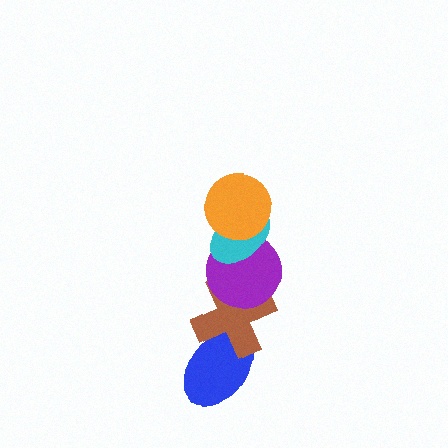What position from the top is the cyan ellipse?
The cyan ellipse is 2nd from the top.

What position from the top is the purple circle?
The purple circle is 3rd from the top.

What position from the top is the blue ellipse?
The blue ellipse is 5th from the top.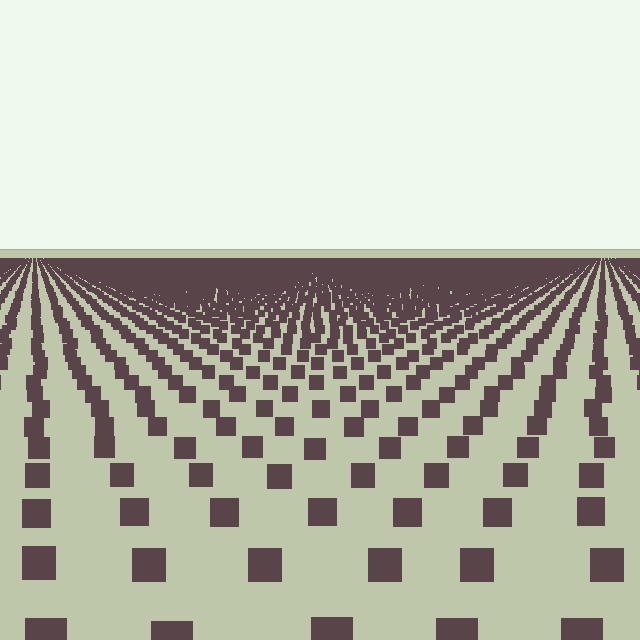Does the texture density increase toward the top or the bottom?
Density increases toward the top.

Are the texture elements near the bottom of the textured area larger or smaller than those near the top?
Larger. Near the bottom, elements are closer to the viewer and appear at a bigger on-screen size.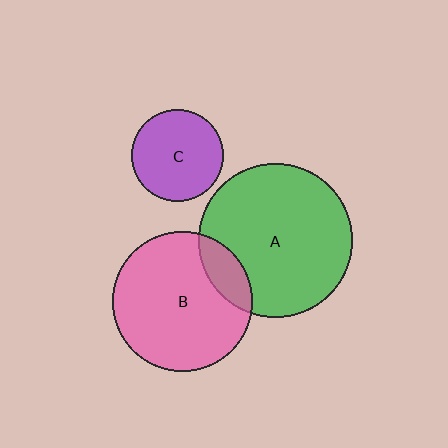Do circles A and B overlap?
Yes.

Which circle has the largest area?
Circle A (green).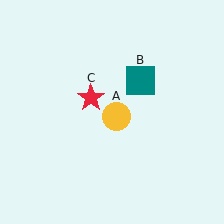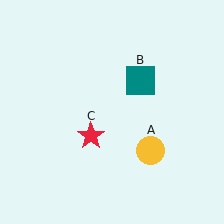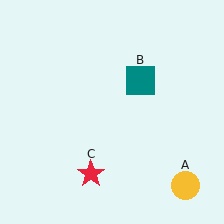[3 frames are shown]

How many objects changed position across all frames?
2 objects changed position: yellow circle (object A), red star (object C).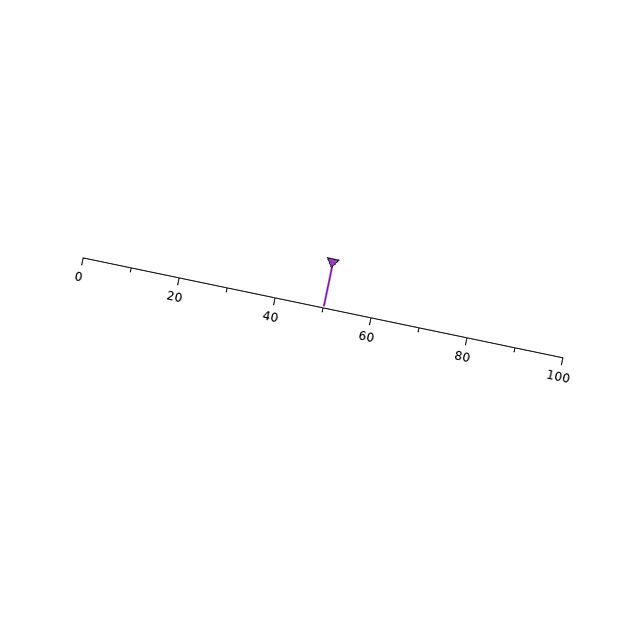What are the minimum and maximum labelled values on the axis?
The axis runs from 0 to 100.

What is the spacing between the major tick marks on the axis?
The major ticks are spaced 20 apart.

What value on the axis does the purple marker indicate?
The marker indicates approximately 50.